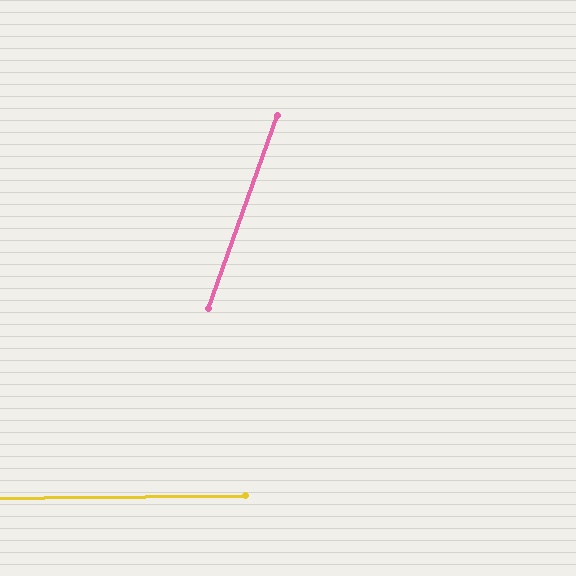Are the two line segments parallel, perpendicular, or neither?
Neither parallel nor perpendicular — they differ by about 70°.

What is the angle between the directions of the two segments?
Approximately 70 degrees.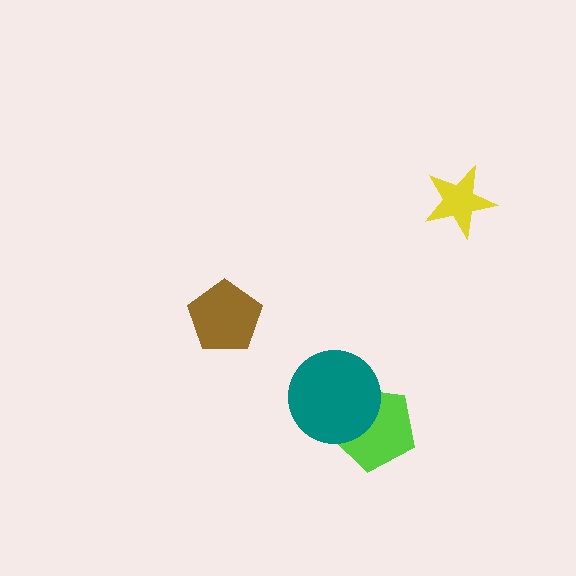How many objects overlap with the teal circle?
1 object overlaps with the teal circle.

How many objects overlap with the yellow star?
0 objects overlap with the yellow star.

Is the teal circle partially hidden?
No, no other shape covers it.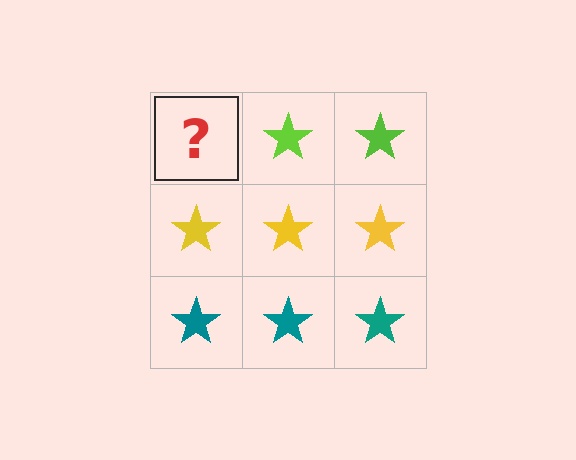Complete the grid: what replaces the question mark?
The question mark should be replaced with a lime star.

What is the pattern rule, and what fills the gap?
The rule is that each row has a consistent color. The gap should be filled with a lime star.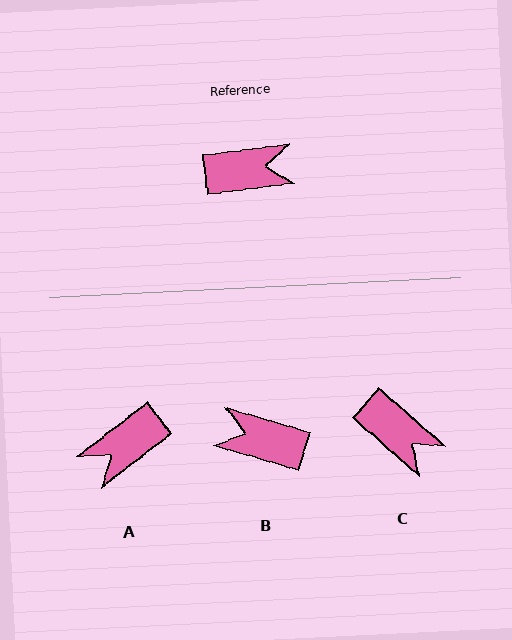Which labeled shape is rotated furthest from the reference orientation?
B, about 156 degrees away.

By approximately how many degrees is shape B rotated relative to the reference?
Approximately 156 degrees counter-clockwise.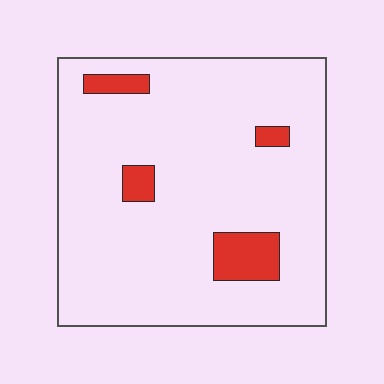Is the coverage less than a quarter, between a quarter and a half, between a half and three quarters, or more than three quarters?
Less than a quarter.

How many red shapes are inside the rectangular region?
4.